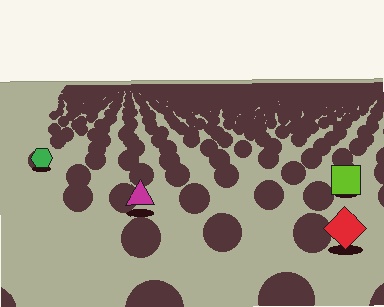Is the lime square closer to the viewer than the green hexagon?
Yes. The lime square is closer — you can tell from the texture gradient: the ground texture is coarser near it.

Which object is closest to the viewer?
The red diamond is closest. The texture marks near it are larger and more spread out.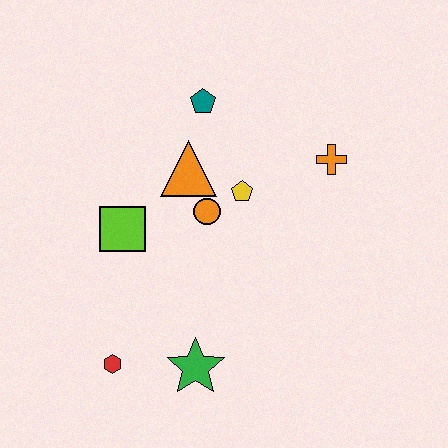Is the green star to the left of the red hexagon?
No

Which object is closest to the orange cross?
The yellow pentagon is closest to the orange cross.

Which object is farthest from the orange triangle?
The red hexagon is farthest from the orange triangle.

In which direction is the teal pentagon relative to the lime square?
The teal pentagon is above the lime square.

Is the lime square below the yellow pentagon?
Yes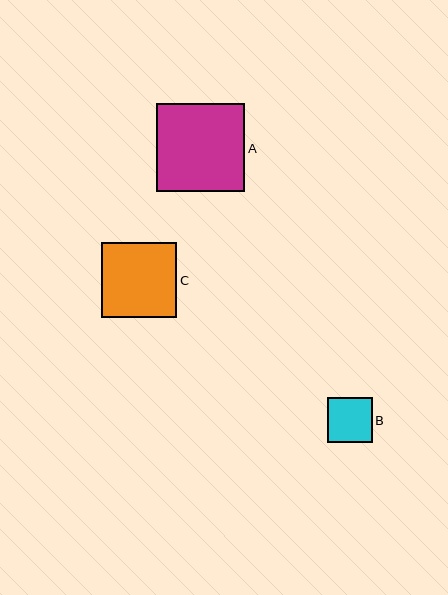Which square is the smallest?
Square B is the smallest with a size of approximately 45 pixels.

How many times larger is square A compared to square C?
Square A is approximately 1.2 times the size of square C.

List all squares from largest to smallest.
From largest to smallest: A, C, B.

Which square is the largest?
Square A is the largest with a size of approximately 88 pixels.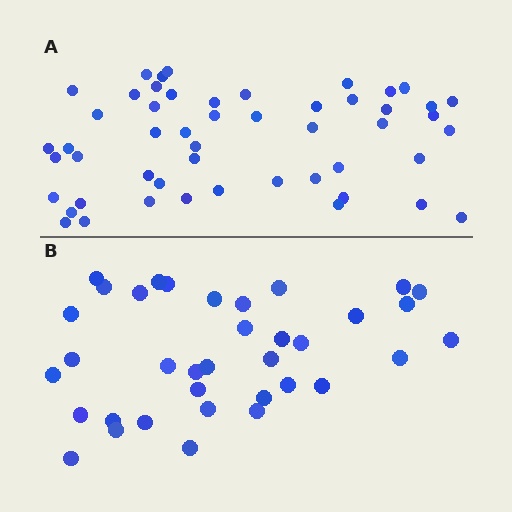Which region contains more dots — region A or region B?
Region A (the top region) has more dots.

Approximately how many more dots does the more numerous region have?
Region A has approximately 15 more dots than region B.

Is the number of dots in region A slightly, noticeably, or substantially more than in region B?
Region A has noticeably more, but not dramatically so. The ratio is roughly 1.4 to 1.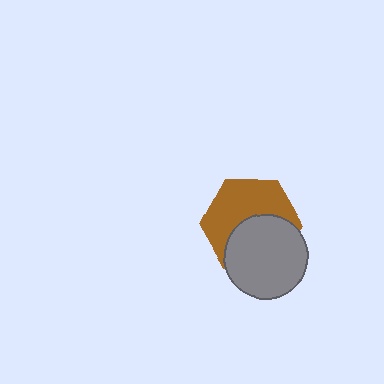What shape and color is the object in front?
The object in front is a gray circle.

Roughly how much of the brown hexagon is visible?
About half of it is visible (roughly 54%).